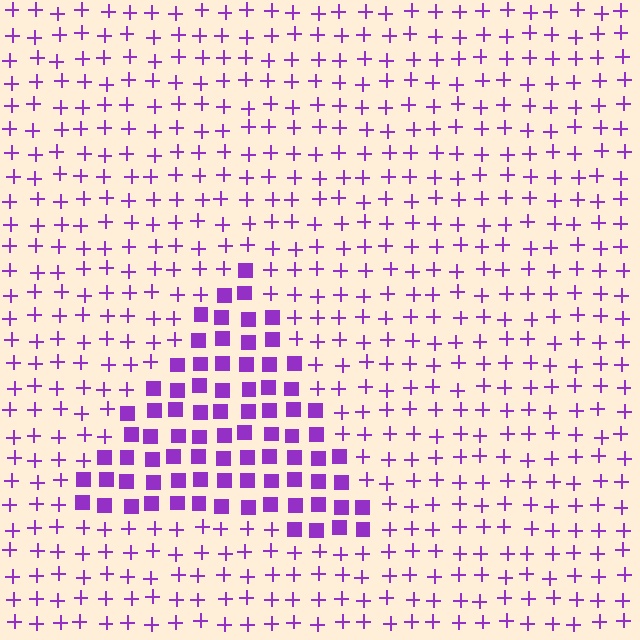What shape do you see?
I see a triangle.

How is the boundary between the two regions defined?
The boundary is defined by a change in element shape: squares inside vs. plus signs outside. All elements share the same color and spacing.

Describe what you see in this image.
The image is filled with small purple elements arranged in a uniform grid. A triangle-shaped region contains squares, while the surrounding area contains plus signs. The boundary is defined purely by the change in element shape.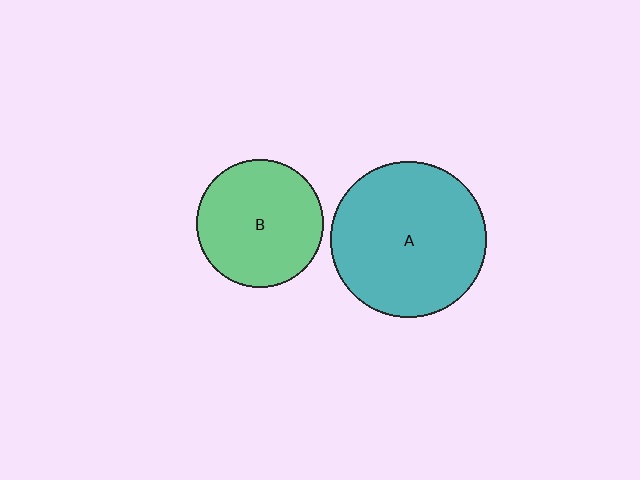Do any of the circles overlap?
No, none of the circles overlap.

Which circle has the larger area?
Circle A (teal).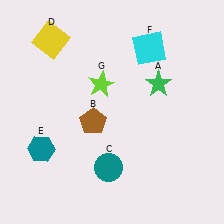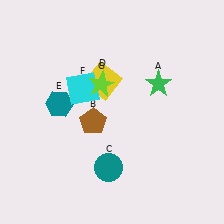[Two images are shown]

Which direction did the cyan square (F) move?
The cyan square (F) moved left.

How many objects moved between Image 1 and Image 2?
3 objects moved between the two images.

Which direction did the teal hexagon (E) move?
The teal hexagon (E) moved up.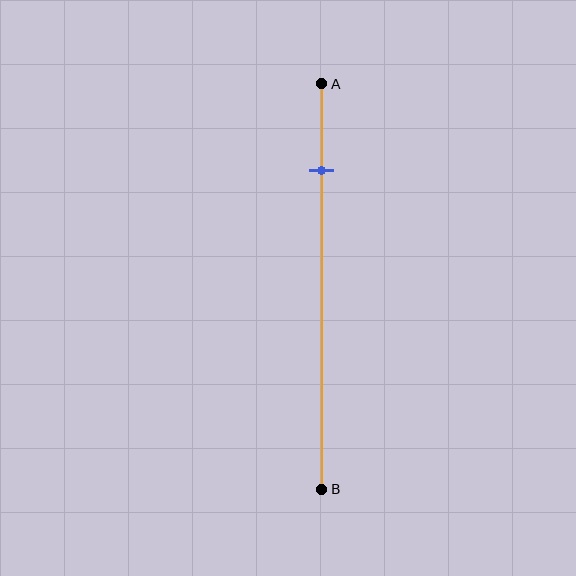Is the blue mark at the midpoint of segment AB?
No, the mark is at about 20% from A, not at the 50% midpoint.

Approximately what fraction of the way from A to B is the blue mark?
The blue mark is approximately 20% of the way from A to B.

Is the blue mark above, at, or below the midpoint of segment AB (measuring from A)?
The blue mark is above the midpoint of segment AB.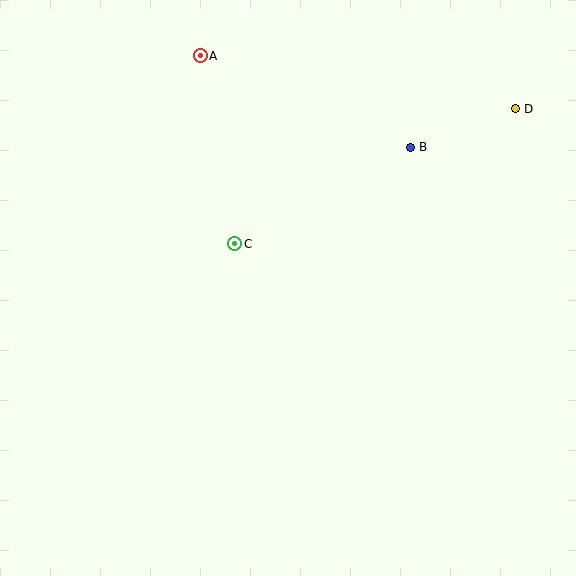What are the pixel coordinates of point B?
Point B is at (410, 147).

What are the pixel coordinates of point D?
Point D is at (515, 109).